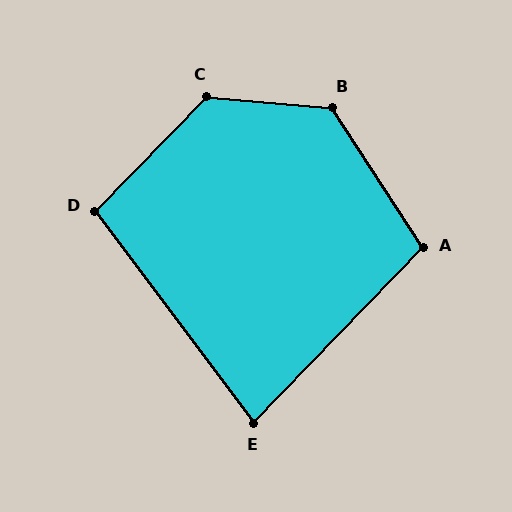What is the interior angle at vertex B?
Approximately 128 degrees (obtuse).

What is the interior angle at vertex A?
Approximately 103 degrees (obtuse).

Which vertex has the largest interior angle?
C, at approximately 129 degrees.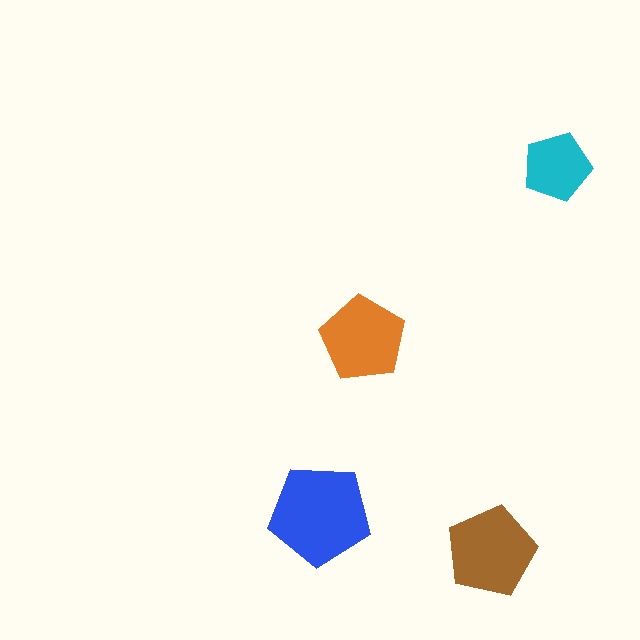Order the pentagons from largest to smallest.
the blue one, the brown one, the orange one, the cyan one.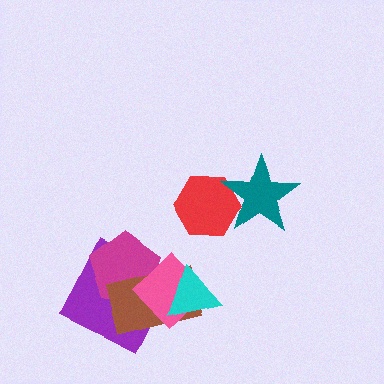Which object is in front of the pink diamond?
The cyan triangle is in front of the pink diamond.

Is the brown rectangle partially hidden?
Yes, it is partially covered by another shape.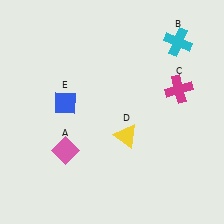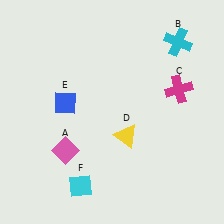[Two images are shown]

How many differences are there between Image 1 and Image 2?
There is 1 difference between the two images.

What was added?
A cyan diamond (F) was added in Image 2.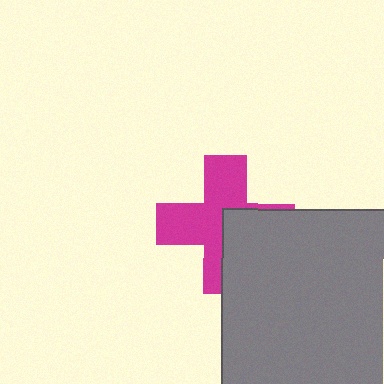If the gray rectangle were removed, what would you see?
You would see the complete magenta cross.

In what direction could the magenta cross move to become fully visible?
The magenta cross could move toward the upper-left. That would shift it out from behind the gray rectangle entirely.